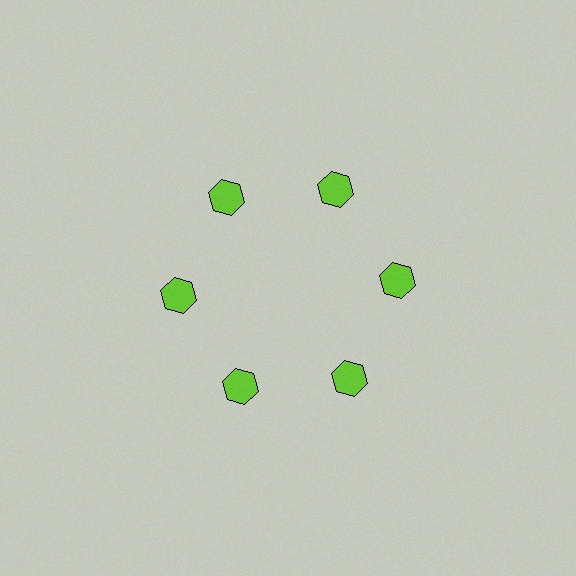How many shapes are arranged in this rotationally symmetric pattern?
There are 6 shapes, arranged in 6 groups of 1.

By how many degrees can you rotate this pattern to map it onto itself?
The pattern maps onto itself every 60 degrees of rotation.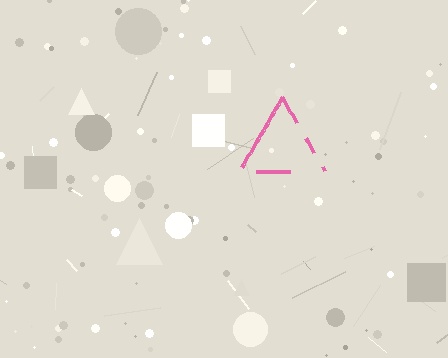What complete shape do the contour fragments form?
The contour fragments form a triangle.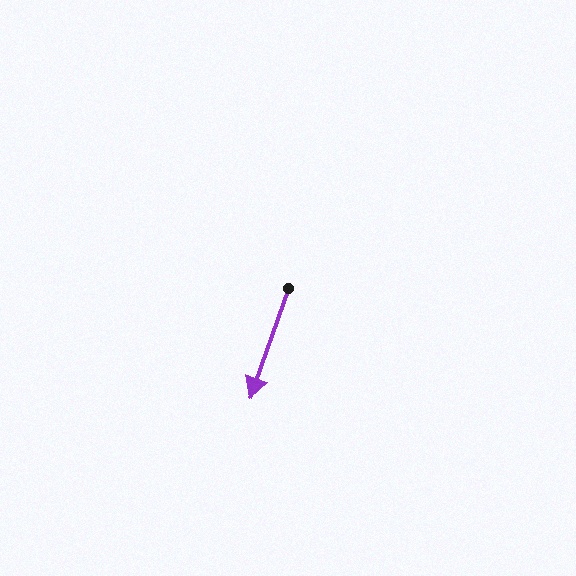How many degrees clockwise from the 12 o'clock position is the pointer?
Approximately 199 degrees.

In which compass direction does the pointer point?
South.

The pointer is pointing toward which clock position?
Roughly 7 o'clock.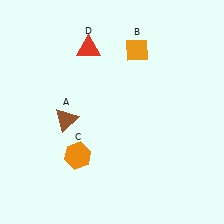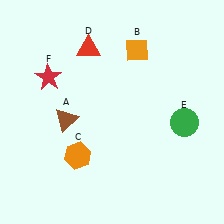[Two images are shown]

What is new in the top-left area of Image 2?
A red star (F) was added in the top-left area of Image 2.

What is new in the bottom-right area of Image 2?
A green circle (E) was added in the bottom-right area of Image 2.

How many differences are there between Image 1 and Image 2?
There are 2 differences between the two images.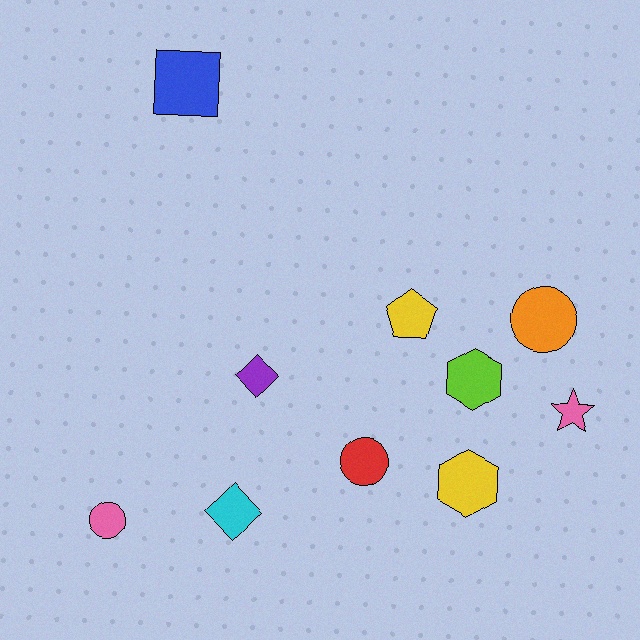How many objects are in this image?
There are 10 objects.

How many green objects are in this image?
There are no green objects.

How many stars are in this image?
There is 1 star.